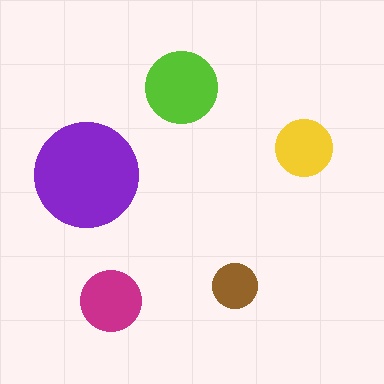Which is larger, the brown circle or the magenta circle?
The magenta one.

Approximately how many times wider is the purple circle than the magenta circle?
About 1.5 times wider.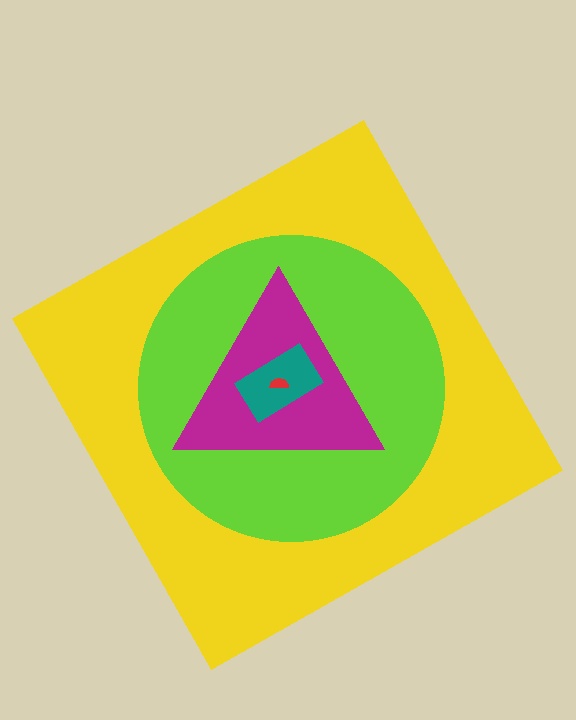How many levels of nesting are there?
5.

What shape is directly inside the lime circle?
The magenta triangle.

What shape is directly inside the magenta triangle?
The teal rectangle.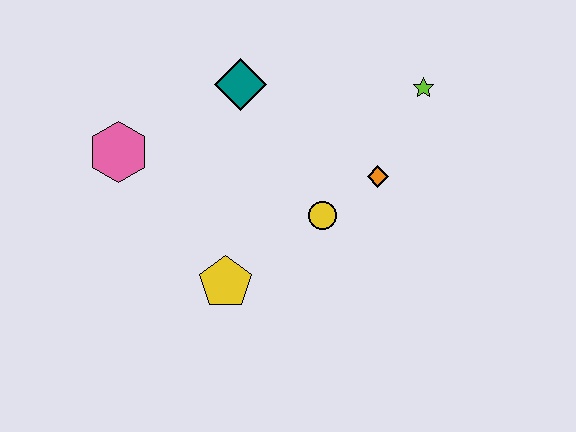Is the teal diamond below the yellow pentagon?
No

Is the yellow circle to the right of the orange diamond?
No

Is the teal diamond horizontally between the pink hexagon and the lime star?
Yes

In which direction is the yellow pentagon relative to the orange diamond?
The yellow pentagon is to the left of the orange diamond.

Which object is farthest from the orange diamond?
The pink hexagon is farthest from the orange diamond.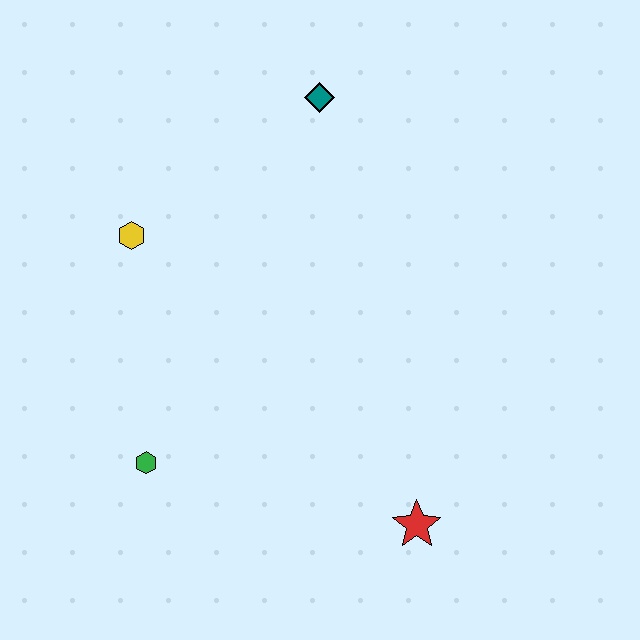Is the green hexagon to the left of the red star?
Yes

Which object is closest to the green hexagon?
The yellow hexagon is closest to the green hexagon.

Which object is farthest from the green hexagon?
The teal diamond is farthest from the green hexagon.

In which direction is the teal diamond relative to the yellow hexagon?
The teal diamond is to the right of the yellow hexagon.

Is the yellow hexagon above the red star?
Yes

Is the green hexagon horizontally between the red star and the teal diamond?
No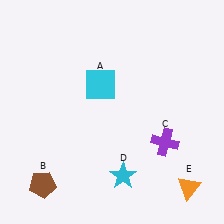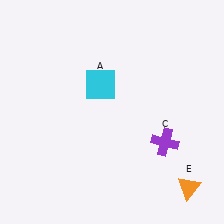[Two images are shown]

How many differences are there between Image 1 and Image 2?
There are 2 differences between the two images.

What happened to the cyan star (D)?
The cyan star (D) was removed in Image 2. It was in the bottom-right area of Image 1.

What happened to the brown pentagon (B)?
The brown pentagon (B) was removed in Image 2. It was in the bottom-left area of Image 1.